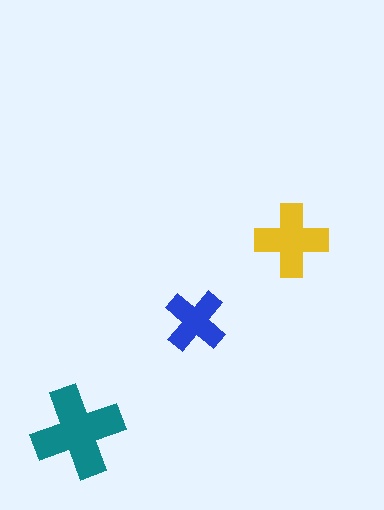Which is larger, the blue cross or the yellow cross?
The yellow one.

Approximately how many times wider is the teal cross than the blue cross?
About 1.5 times wider.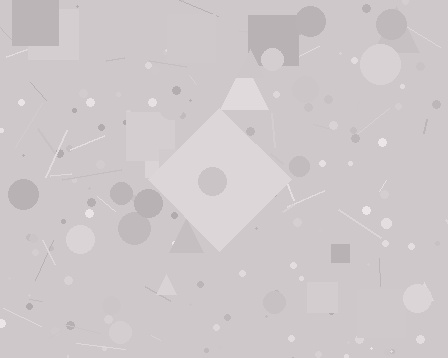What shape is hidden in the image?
A diamond is hidden in the image.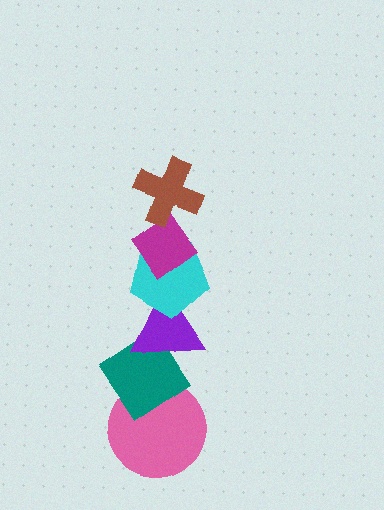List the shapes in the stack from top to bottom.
From top to bottom: the brown cross, the magenta diamond, the cyan pentagon, the purple triangle, the teal diamond, the pink circle.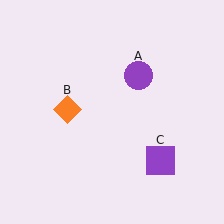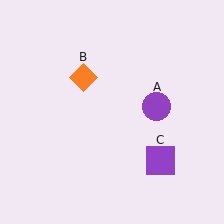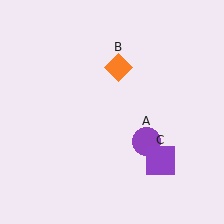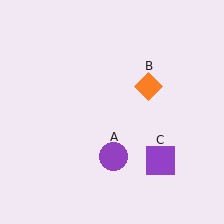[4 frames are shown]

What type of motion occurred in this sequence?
The purple circle (object A), orange diamond (object B) rotated clockwise around the center of the scene.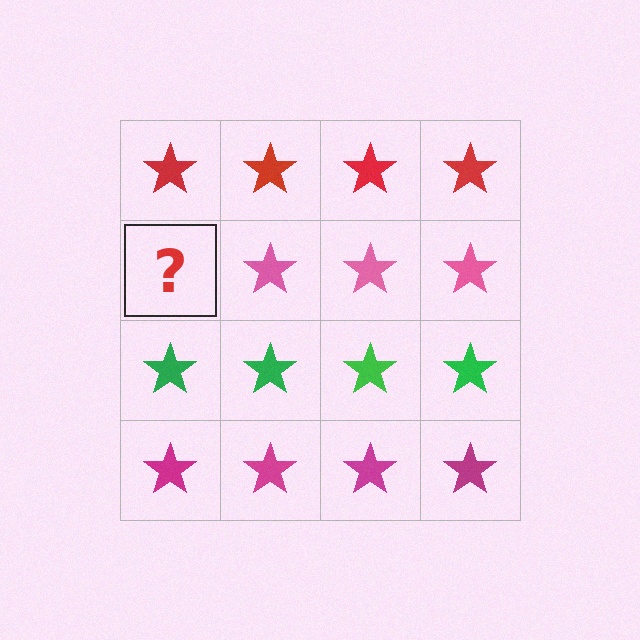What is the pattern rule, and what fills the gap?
The rule is that each row has a consistent color. The gap should be filled with a pink star.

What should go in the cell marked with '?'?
The missing cell should contain a pink star.